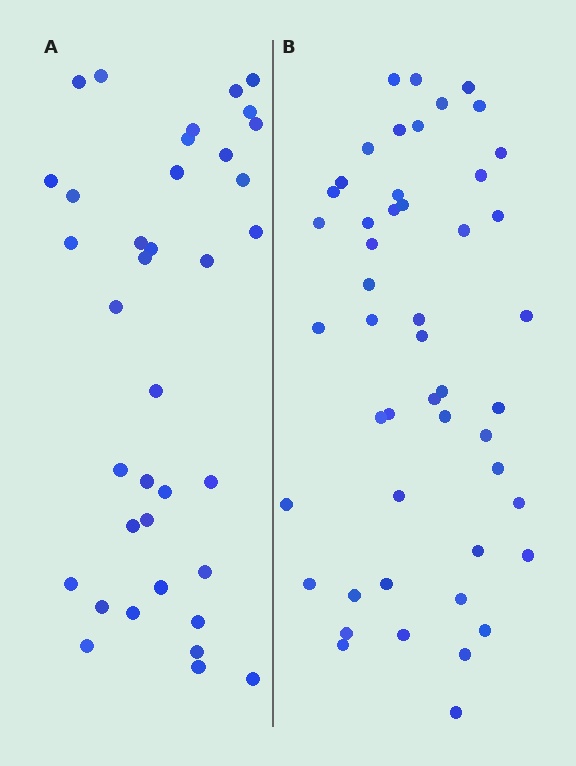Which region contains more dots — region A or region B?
Region B (the right region) has more dots.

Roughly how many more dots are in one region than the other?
Region B has roughly 12 or so more dots than region A.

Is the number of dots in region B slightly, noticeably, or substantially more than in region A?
Region B has noticeably more, but not dramatically so. The ratio is roughly 1.3 to 1.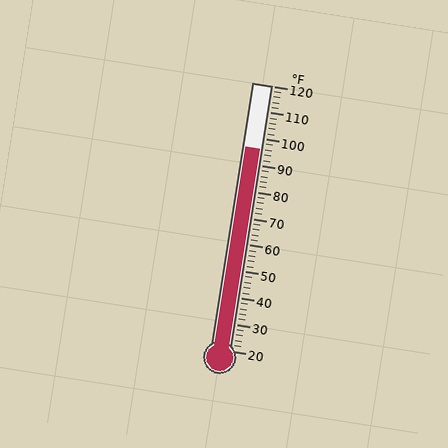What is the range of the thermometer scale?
The thermometer scale ranges from 20°F to 120°F.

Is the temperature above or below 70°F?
The temperature is above 70°F.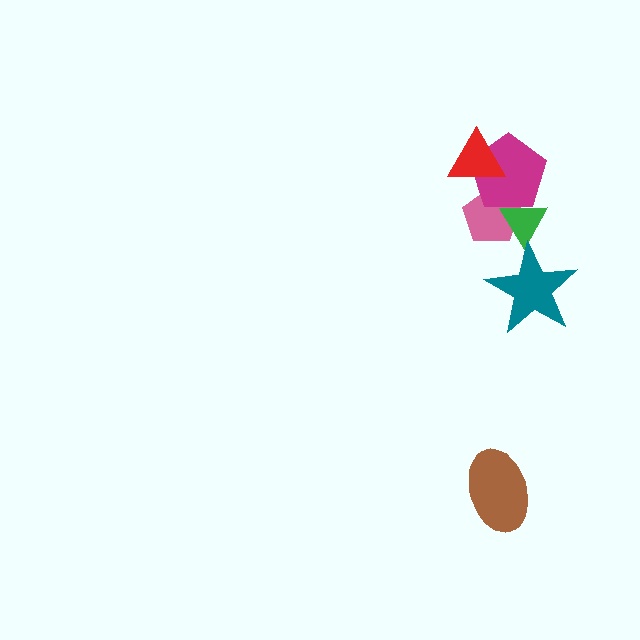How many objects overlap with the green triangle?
3 objects overlap with the green triangle.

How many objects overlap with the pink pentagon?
2 objects overlap with the pink pentagon.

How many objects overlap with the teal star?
1 object overlaps with the teal star.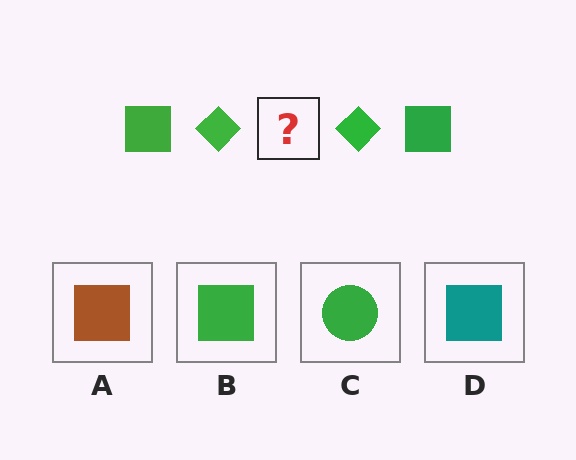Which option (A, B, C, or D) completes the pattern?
B.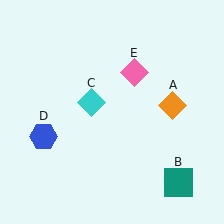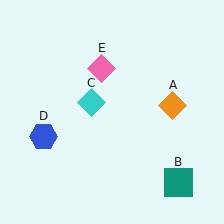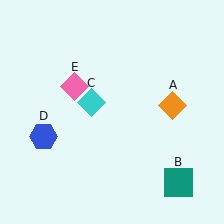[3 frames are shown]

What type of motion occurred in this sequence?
The pink diamond (object E) rotated counterclockwise around the center of the scene.